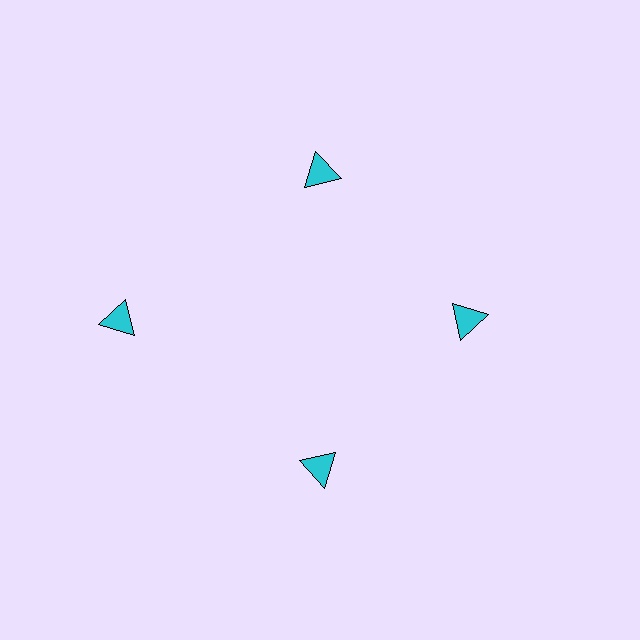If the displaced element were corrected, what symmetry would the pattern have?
It would have 4-fold rotational symmetry — the pattern would map onto itself every 90 degrees.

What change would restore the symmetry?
The symmetry would be restored by moving it inward, back onto the ring so that all 4 triangles sit at equal angles and equal distance from the center.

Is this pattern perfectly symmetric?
No. The 4 cyan triangles are arranged in a ring, but one element near the 9 o'clock position is pushed outward from the center, breaking the 4-fold rotational symmetry.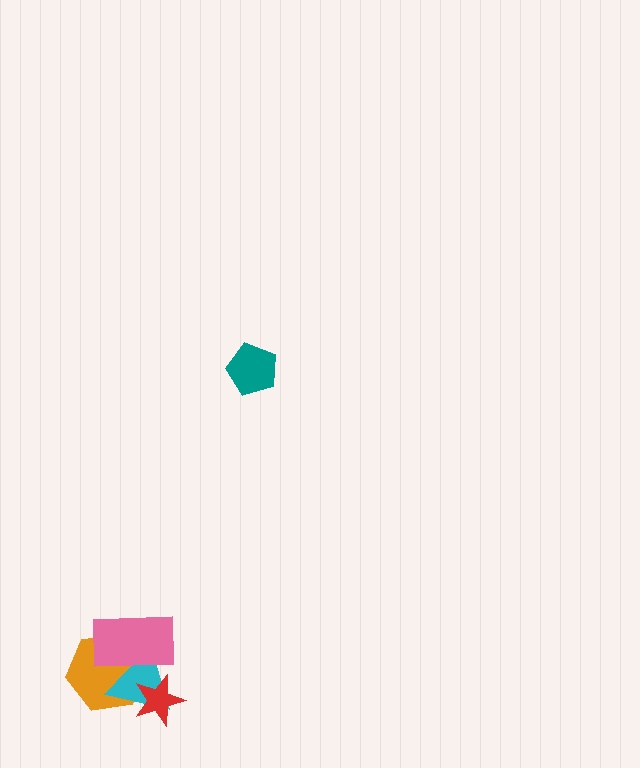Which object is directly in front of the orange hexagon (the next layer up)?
The cyan triangle is directly in front of the orange hexagon.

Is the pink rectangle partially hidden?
No, no other shape covers it.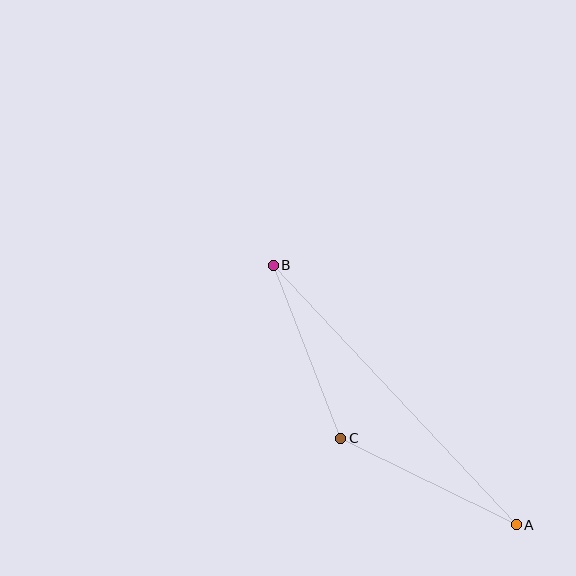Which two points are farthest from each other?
Points A and B are farthest from each other.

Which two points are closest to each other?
Points B and C are closest to each other.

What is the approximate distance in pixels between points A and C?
The distance between A and C is approximately 196 pixels.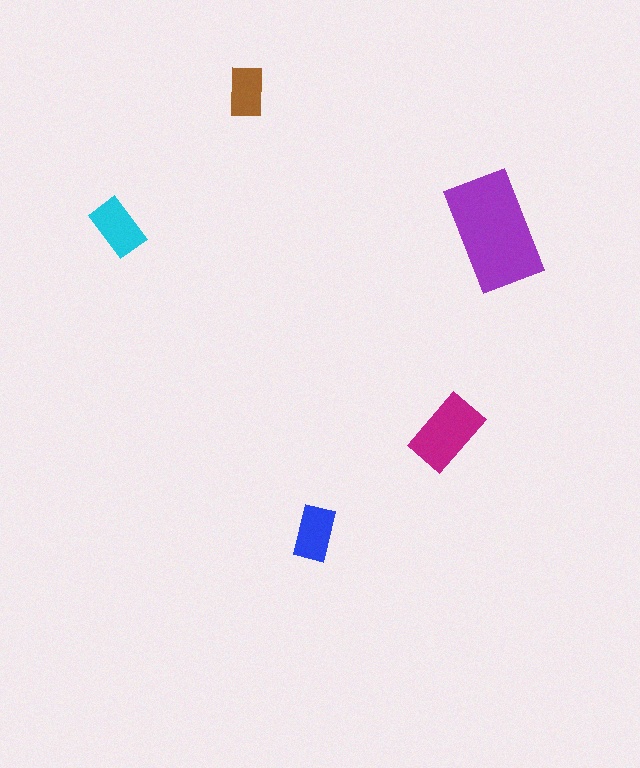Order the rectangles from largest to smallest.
the purple one, the magenta one, the cyan one, the blue one, the brown one.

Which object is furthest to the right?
The purple rectangle is rightmost.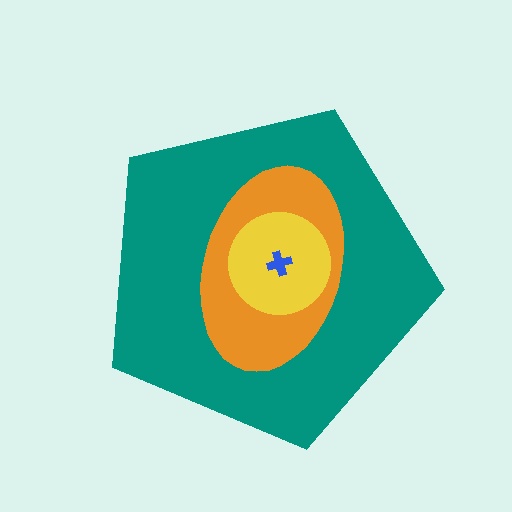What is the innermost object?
The blue cross.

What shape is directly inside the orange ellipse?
The yellow circle.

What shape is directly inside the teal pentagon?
The orange ellipse.